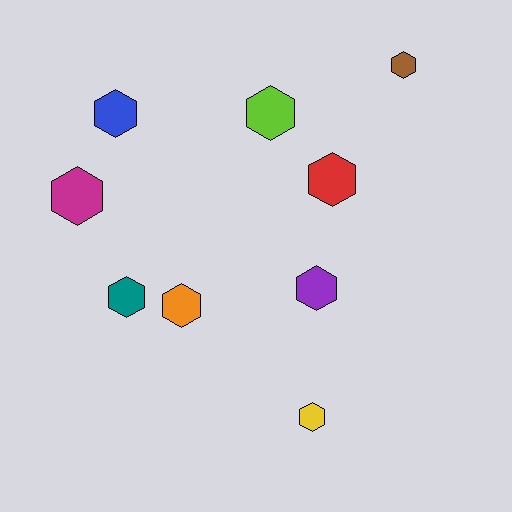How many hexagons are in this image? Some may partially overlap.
There are 9 hexagons.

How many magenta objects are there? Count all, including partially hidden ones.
There is 1 magenta object.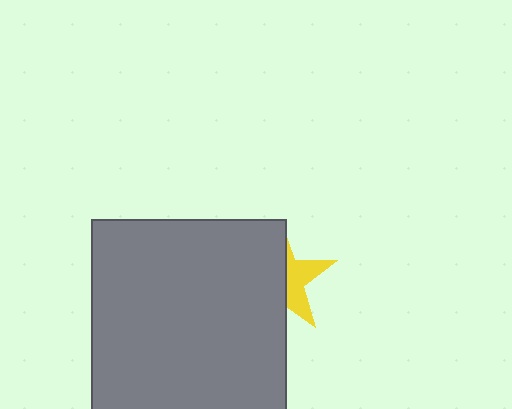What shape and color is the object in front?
The object in front is a gray square.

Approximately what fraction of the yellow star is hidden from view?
Roughly 62% of the yellow star is hidden behind the gray square.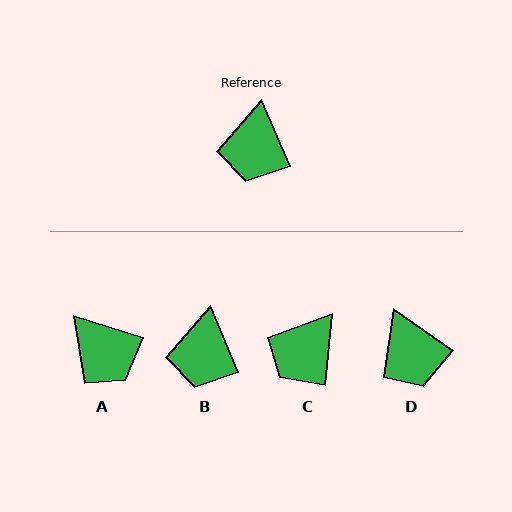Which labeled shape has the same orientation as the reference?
B.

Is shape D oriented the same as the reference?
No, it is off by about 33 degrees.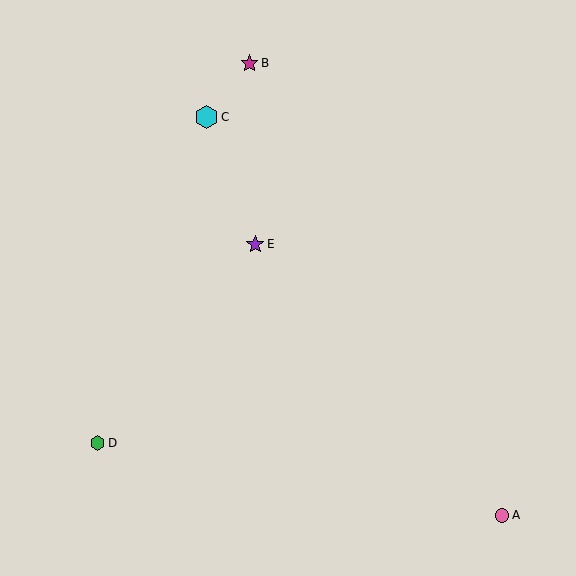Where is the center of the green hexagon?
The center of the green hexagon is at (98, 443).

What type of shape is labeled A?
Shape A is a pink circle.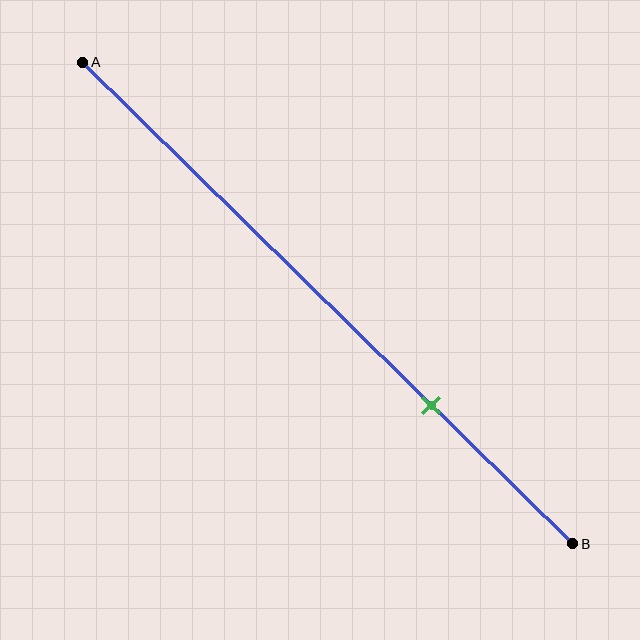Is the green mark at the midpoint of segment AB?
No, the mark is at about 70% from A, not at the 50% midpoint.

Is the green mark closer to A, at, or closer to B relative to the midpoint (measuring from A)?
The green mark is closer to point B than the midpoint of segment AB.